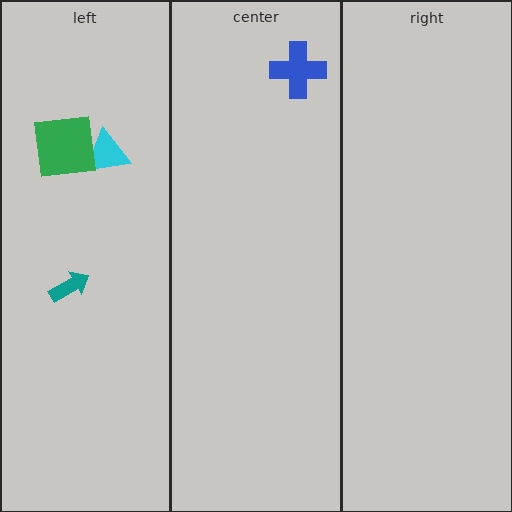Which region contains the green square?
The left region.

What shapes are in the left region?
The cyan triangle, the teal arrow, the green square.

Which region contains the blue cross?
The center region.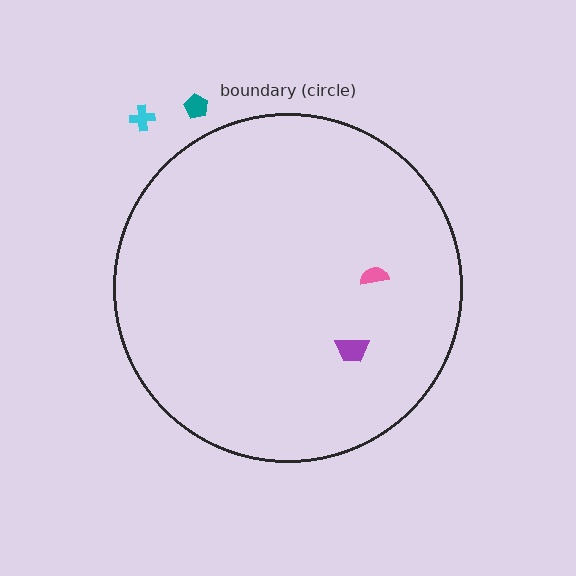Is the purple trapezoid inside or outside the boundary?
Inside.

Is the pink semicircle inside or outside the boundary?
Inside.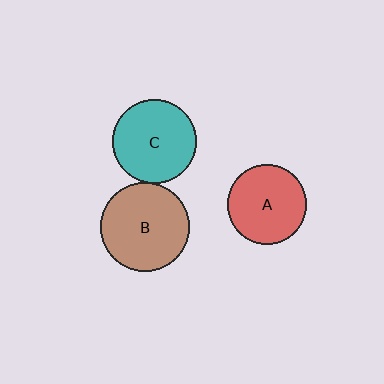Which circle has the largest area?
Circle B (brown).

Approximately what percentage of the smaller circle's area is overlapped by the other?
Approximately 5%.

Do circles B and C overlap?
Yes.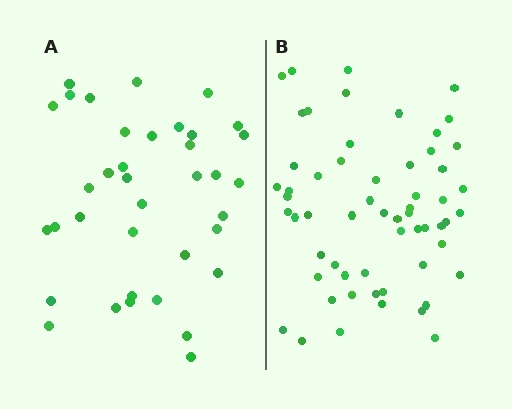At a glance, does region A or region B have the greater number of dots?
Region B (the right region) has more dots.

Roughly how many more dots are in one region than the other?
Region B has approximately 20 more dots than region A.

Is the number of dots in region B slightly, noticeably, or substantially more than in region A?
Region B has substantially more. The ratio is roughly 1.6 to 1.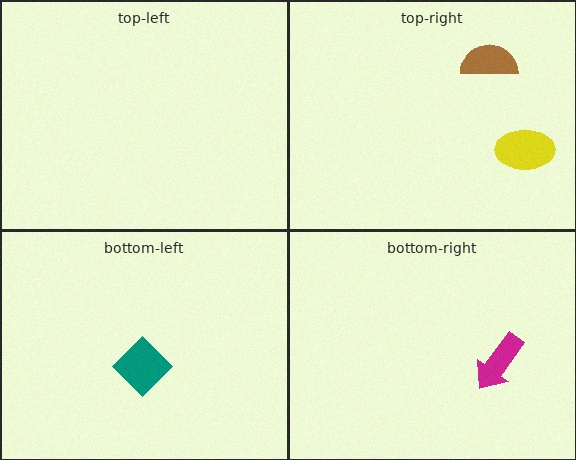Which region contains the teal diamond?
The bottom-left region.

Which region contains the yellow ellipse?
The top-right region.